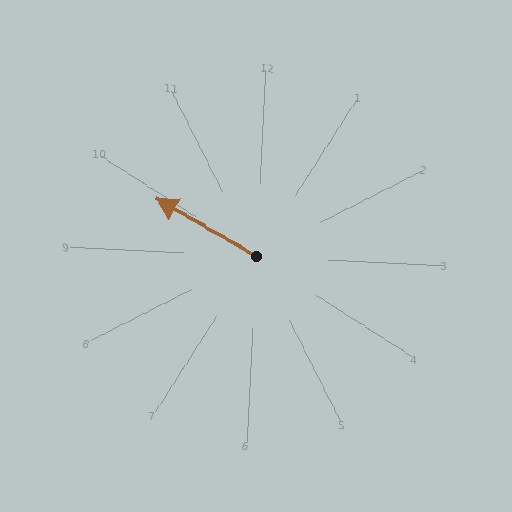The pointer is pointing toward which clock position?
Roughly 10 o'clock.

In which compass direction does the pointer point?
Northwest.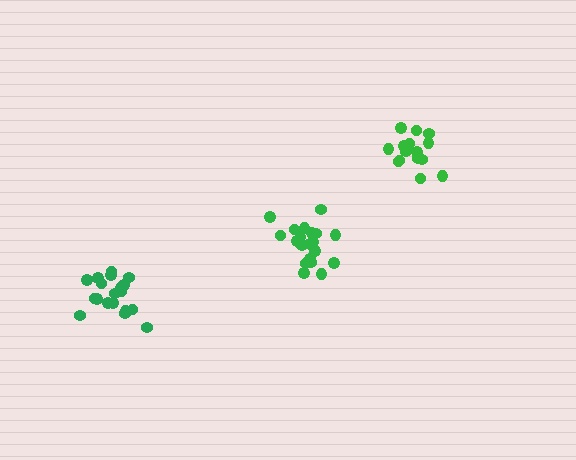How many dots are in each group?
Group 1: 20 dots, Group 2: 19 dots, Group 3: 15 dots (54 total).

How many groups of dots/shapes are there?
There are 3 groups.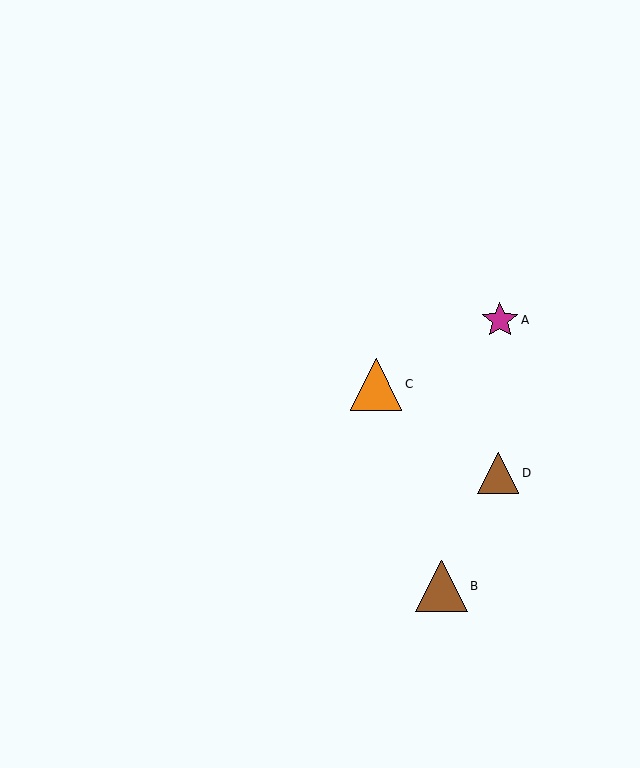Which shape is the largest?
The brown triangle (labeled B) is the largest.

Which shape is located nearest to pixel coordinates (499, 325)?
The magenta star (labeled A) at (500, 320) is nearest to that location.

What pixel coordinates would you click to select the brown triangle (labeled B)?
Click at (442, 586) to select the brown triangle B.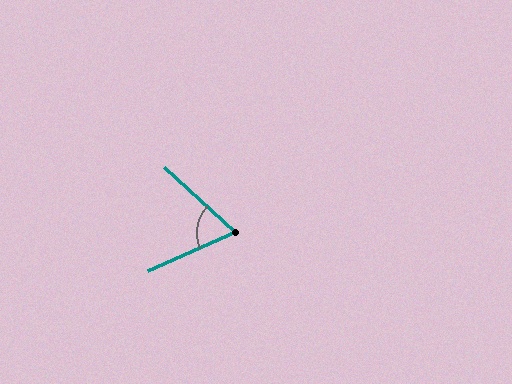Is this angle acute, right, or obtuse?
It is acute.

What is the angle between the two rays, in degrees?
Approximately 67 degrees.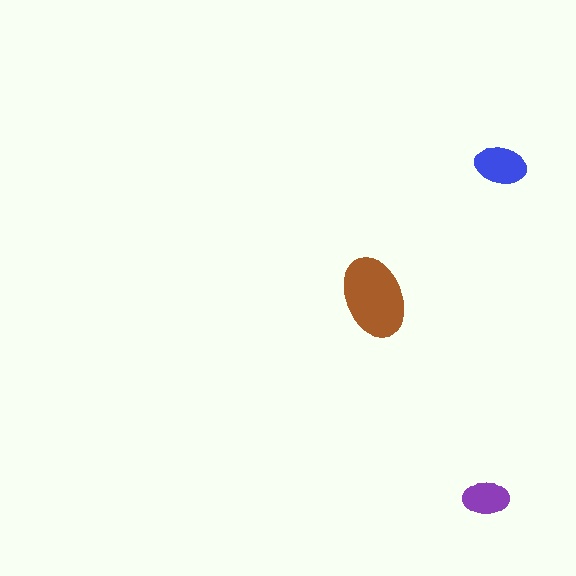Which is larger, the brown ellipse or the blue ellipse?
The brown one.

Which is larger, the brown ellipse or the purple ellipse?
The brown one.